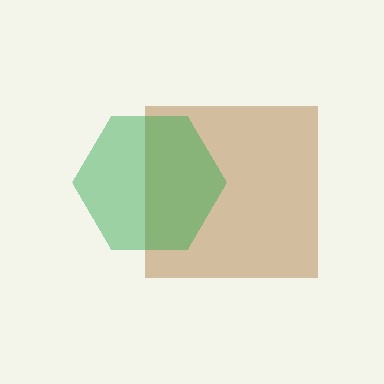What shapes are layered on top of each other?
The layered shapes are: a brown square, a green hexagon.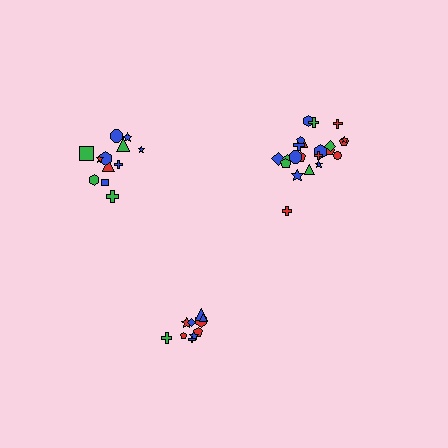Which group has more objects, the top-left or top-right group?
The top-right group.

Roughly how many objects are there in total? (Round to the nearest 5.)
Roughly 45 objects in total.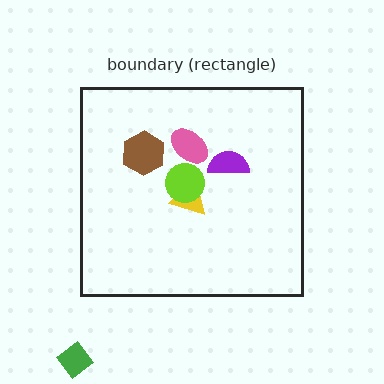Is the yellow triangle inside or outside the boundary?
Inside.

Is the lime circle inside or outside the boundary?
Inside.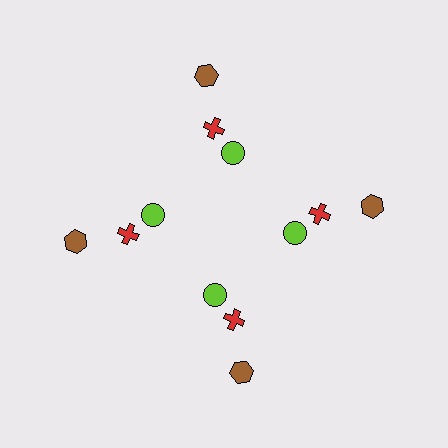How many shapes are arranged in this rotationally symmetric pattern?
There are 12 shapes, arranged in 4 groups of 3.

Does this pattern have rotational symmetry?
Yes, this pattern has 4-fold rotational symmetry. It looks the same after rotating 90 degrees around the center.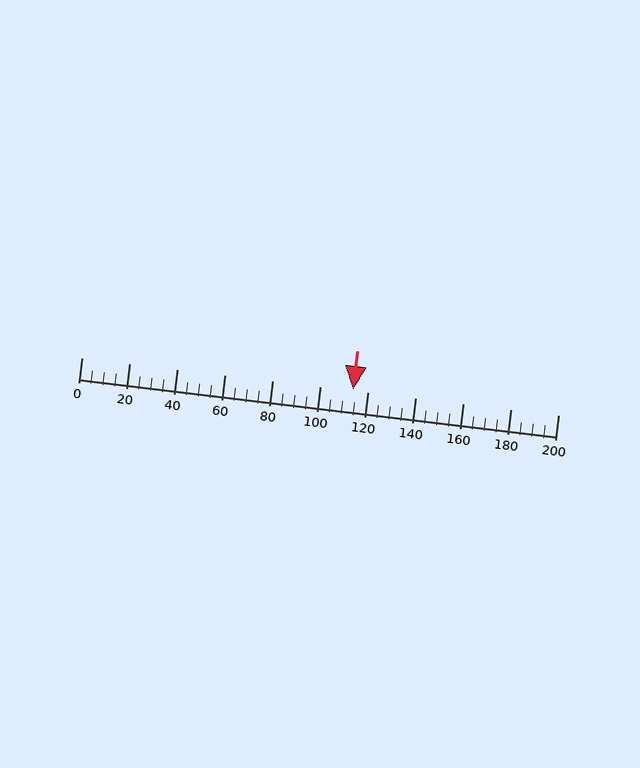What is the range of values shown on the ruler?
The ruler shows values from 0 to 200.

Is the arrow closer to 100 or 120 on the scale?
The arrow is closer to 120.